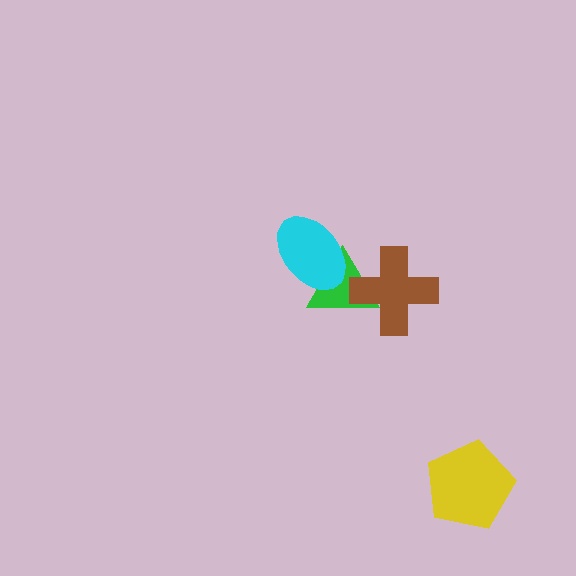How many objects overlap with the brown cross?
1 object overlaps with the brown cross.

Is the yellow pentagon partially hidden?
No, no other shape covers it.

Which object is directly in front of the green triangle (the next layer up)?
The cyan ellipse is directly in front of the green triangle.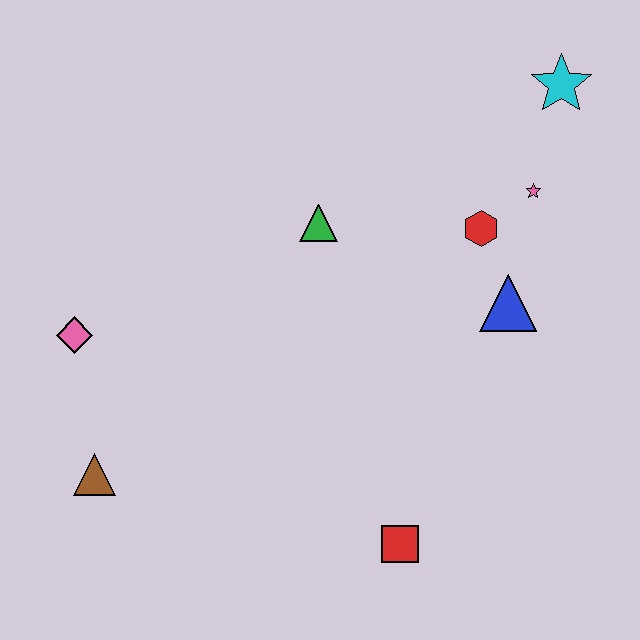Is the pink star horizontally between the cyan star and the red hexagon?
Yes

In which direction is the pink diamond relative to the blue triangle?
The pink diamond is to the left of the blue triangle.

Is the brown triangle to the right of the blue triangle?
No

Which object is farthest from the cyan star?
The brown triangle is farthest from the cyan star.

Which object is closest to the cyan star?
The pink star is closest to the cyan star.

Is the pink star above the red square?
Yes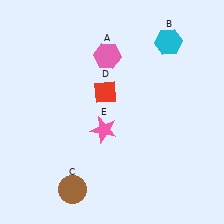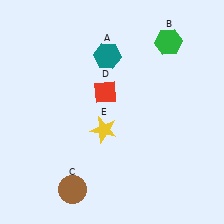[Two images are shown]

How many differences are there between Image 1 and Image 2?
There are 3 differences between the two images.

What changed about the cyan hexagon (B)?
In Image 1, B is cyan. In Image 2, it changed to green.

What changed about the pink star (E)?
In Image 1, E is pink. In Image 2, it changed to yellow.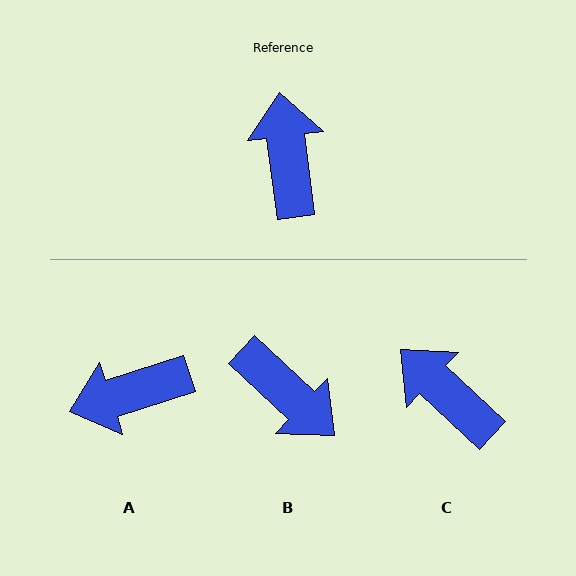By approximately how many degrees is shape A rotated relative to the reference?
Approximately 100 degrees counter-clockwise.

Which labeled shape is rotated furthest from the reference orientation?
B, about 141 degrees away.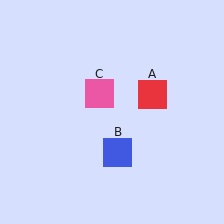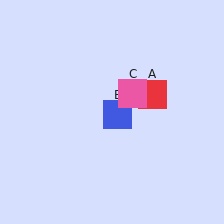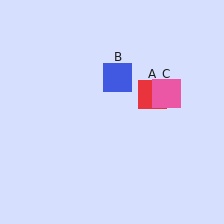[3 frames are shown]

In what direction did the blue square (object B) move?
The blue square (object B) moved up.